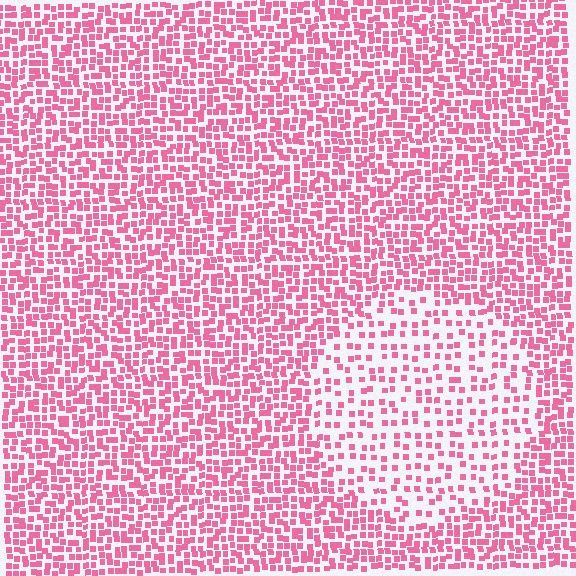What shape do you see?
I see a circle.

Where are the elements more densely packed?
The elements are more densely packed outside the circle boundary.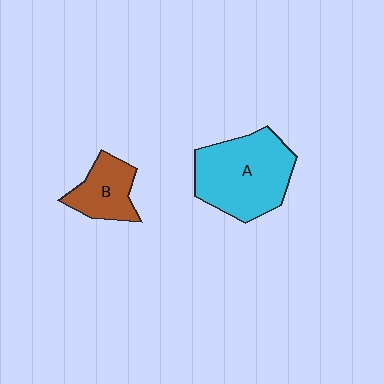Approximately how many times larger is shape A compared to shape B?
Approximately 2.1 times.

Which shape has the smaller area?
Shape B (brown).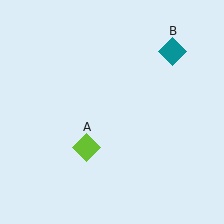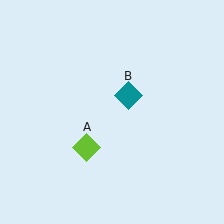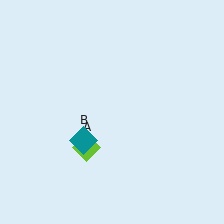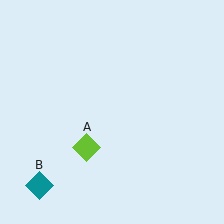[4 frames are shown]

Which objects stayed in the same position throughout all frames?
Lime diamond (object A) remained stationary.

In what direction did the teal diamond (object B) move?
The teal diamond (object B) moved down and to the left.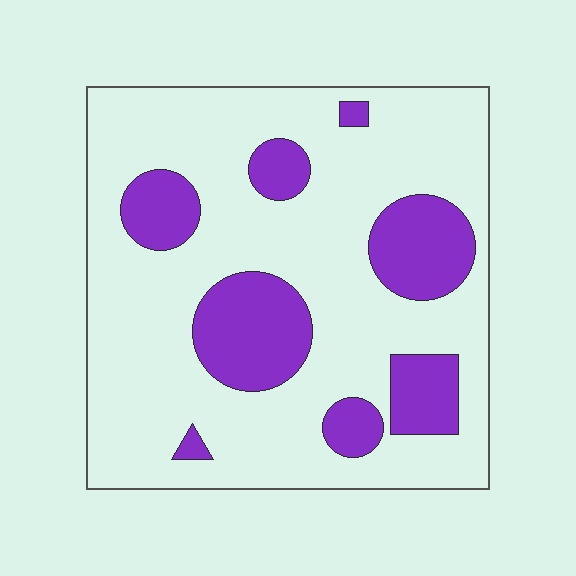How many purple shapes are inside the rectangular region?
8.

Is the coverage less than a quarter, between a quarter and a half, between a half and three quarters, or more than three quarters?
Less than a quarter.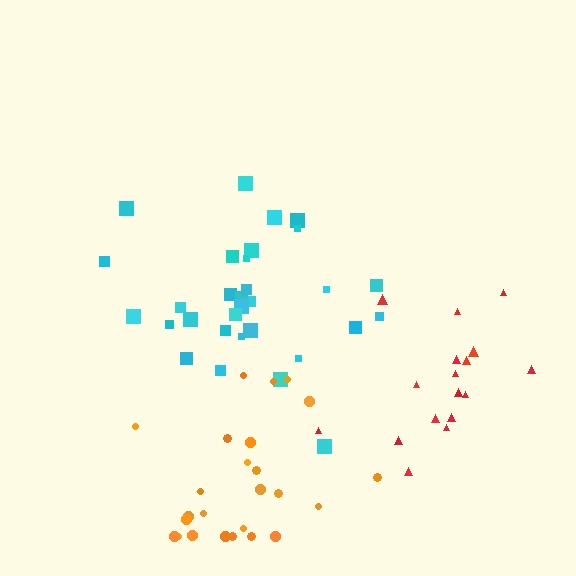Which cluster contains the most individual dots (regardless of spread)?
Cyan (31).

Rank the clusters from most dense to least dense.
red, cyan, orange.